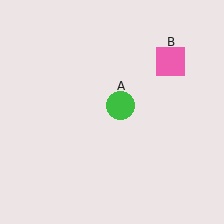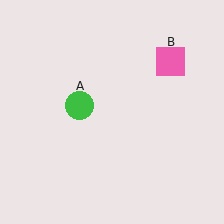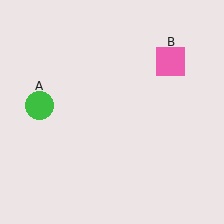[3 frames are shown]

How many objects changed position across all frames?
1 object changed position: green circle (object A).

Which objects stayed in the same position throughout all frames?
Pink square (object B) remained stationary.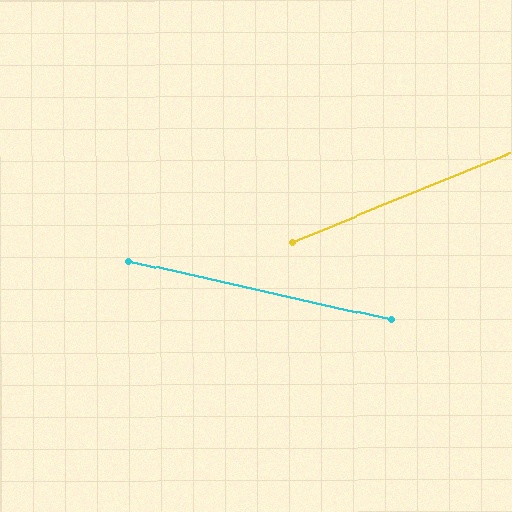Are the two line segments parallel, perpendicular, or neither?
Neither parallel nor perpendicular — they differ by about 35°.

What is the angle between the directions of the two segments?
Approximately 35 degrees.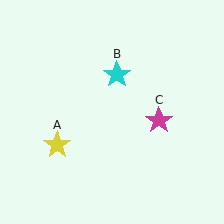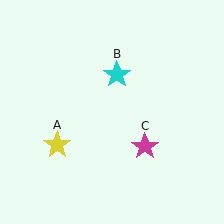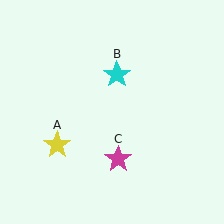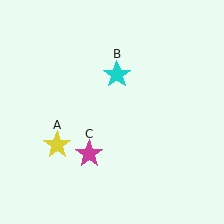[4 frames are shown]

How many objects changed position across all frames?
1 object changed position: magenta star (object C).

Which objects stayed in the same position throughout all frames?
Yellow star (object A) and cyan star (object B) remained stationary.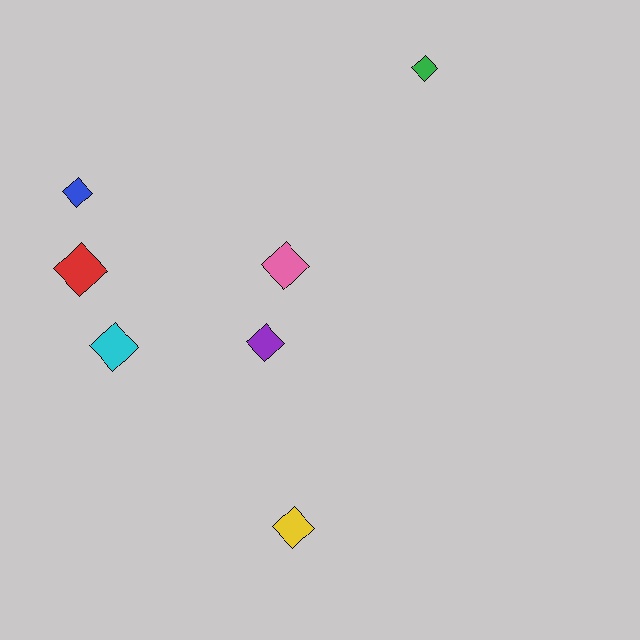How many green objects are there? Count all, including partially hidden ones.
There is 1 green object.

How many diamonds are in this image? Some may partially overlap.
There are 7 diamonds.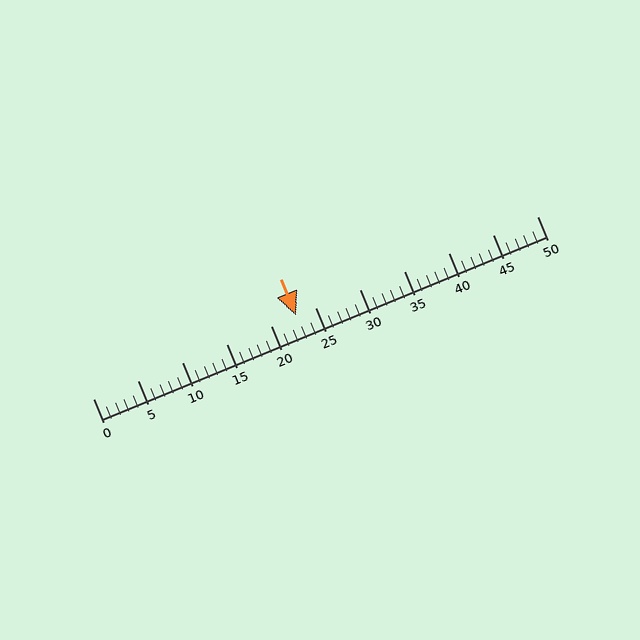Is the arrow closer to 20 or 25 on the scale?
The arrow is closer to 25.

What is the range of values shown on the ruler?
The ruler shows values from 0 to 50.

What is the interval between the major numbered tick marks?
The major tick marks are spaced 5 units apart.